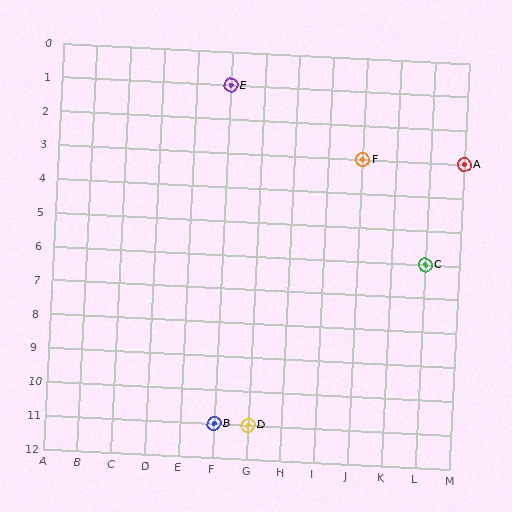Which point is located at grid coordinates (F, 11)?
Point B is at (F, 11).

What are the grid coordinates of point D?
Point D is at grid coordinates (G, 11).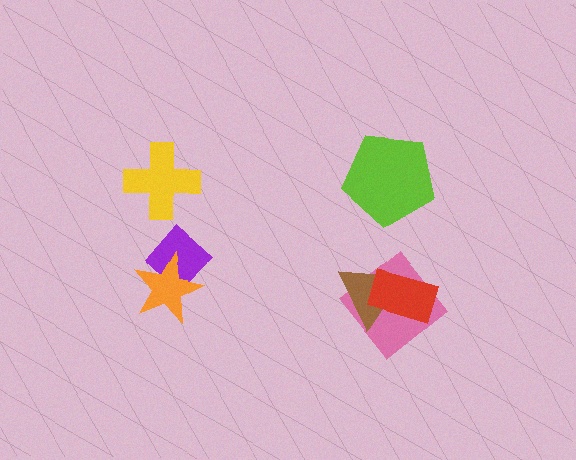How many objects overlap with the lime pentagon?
0 objects overlap with the lime pentagon.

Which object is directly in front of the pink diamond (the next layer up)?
The brown triangle is directly in front of the pink diamond.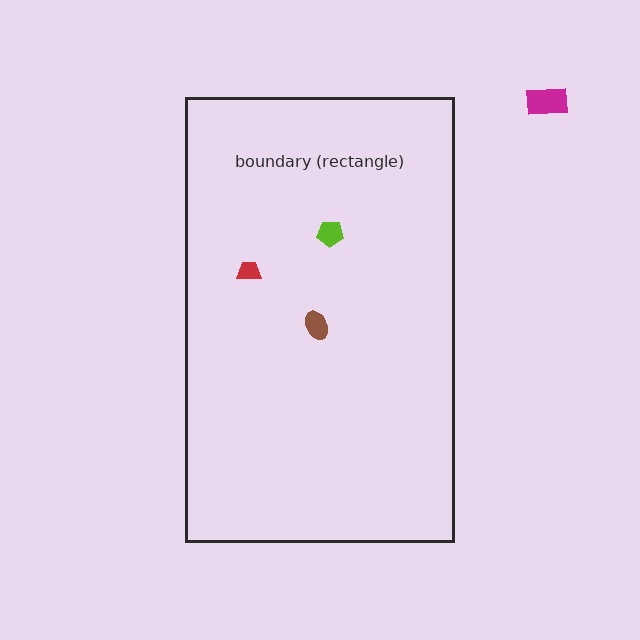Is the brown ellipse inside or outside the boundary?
Inside.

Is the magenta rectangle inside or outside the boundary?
Outside.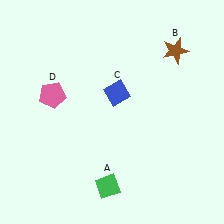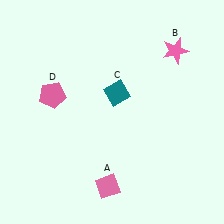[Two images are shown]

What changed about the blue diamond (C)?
In Image 1, C is blue. In Image 2, it changed to teal.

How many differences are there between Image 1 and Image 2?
There are 3 differences between the two images.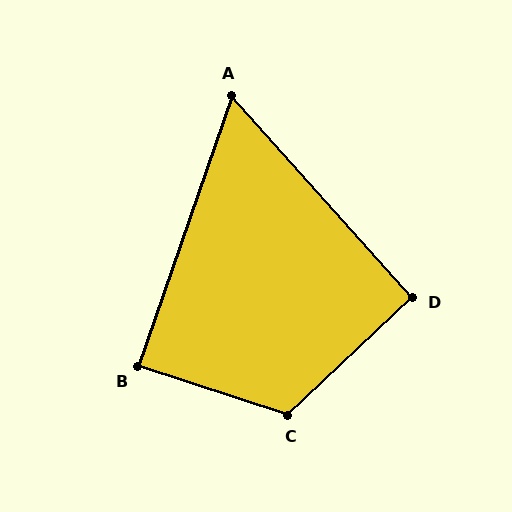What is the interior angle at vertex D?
Approximately 91 degrees (approximately right).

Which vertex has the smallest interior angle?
A, at approximately 61 degrees.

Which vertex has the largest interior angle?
C, at approximately 119 degrees.